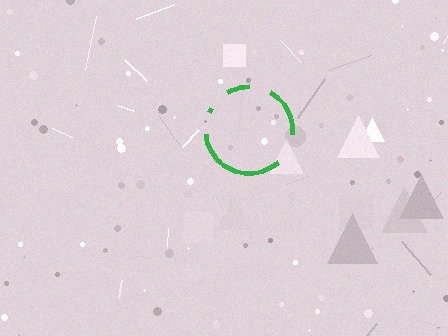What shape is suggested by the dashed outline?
The dashed outline suggests a circle.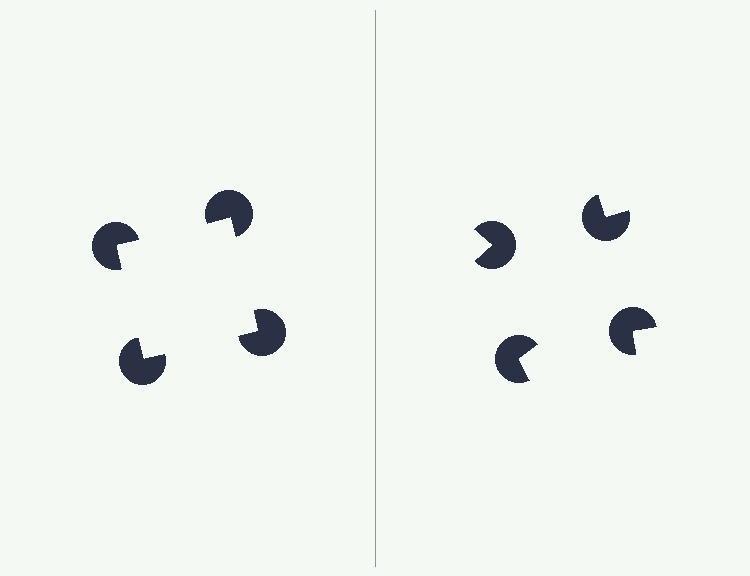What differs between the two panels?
The pac-man discs are positioned identically on both sides; only the wedge orientations differ. On the left they align to a square; on the right they are misaligned.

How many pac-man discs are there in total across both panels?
8 — 4 on each side.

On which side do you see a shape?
An illusory square appears on the left side. On the right side the wedge cuts are rotated, so no coherent shape forms.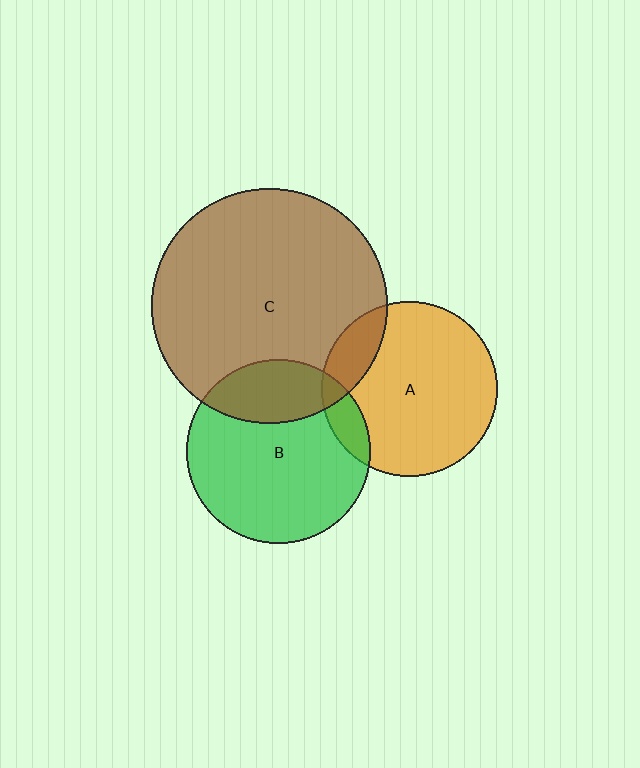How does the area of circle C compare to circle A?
Approximately 1.8 times.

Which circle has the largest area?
Circle C (brown).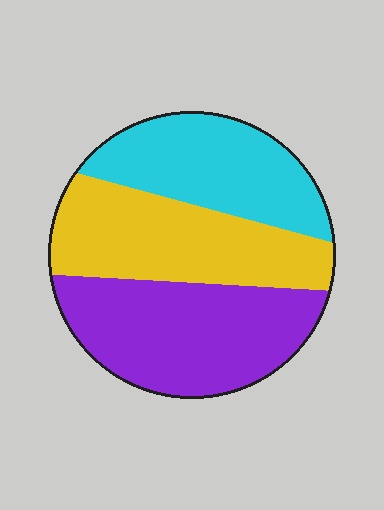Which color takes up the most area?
Purple, at roughly 40%.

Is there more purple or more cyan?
Purple.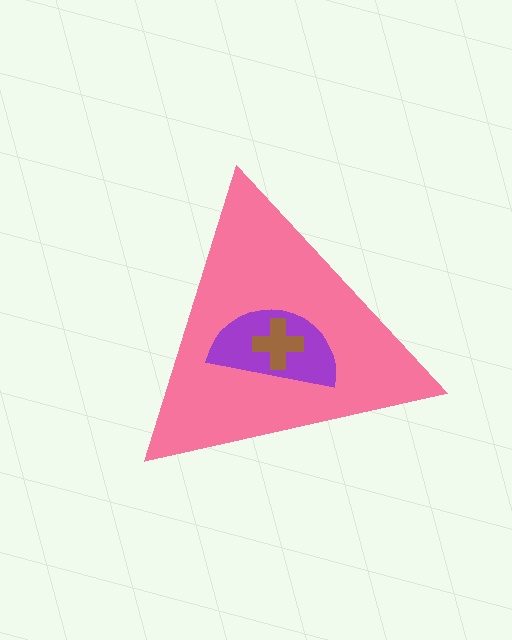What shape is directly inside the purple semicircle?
The brown cross.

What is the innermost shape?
The brown cross.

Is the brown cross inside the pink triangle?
Yes.